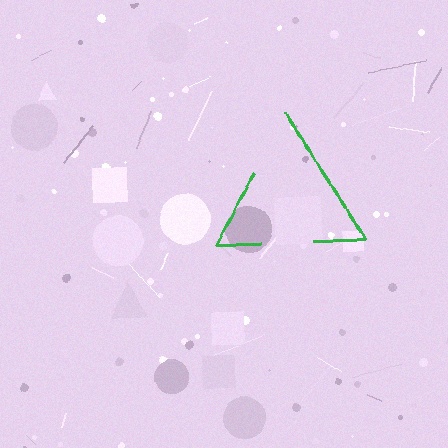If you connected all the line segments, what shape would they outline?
They would outline a triangle.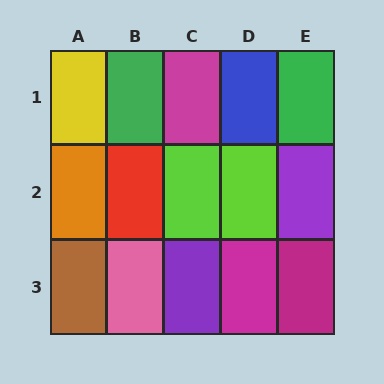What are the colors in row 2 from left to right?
Orange, red, lime, lime, purple.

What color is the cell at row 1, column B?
Green.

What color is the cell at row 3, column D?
Magenta.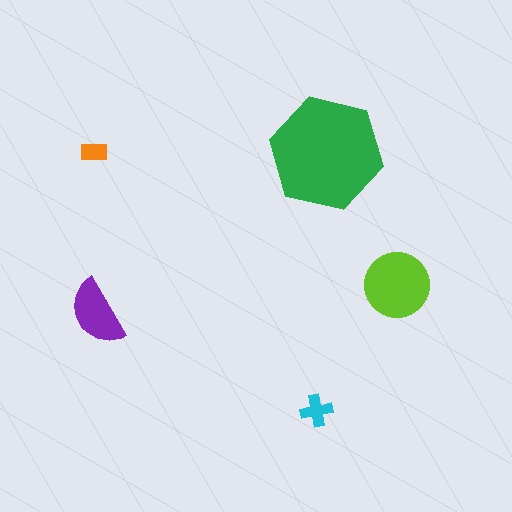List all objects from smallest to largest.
The orange rectangle, the cyan cross, the purple semicircle, the lime circle, the green hexagon.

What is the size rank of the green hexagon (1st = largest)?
1st.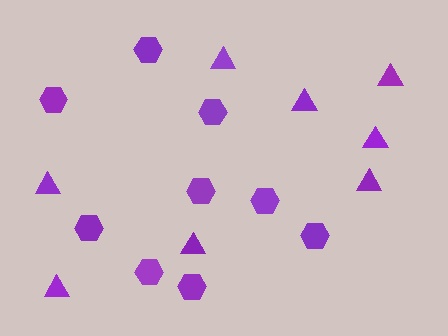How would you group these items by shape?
There are 2 groups: one group of hexagons (9) and one group of triangles (8).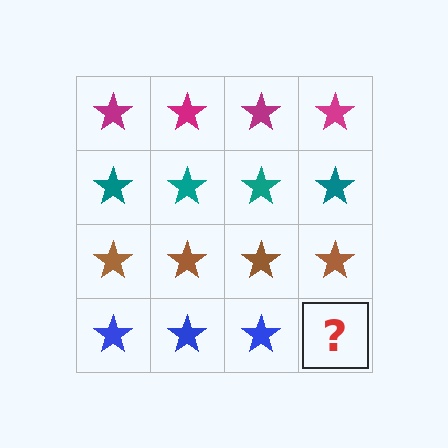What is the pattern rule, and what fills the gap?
The rule is that each row has a consistent color. The gap should be filled with a blue star.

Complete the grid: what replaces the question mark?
The question mark should be replaced with a blue star.